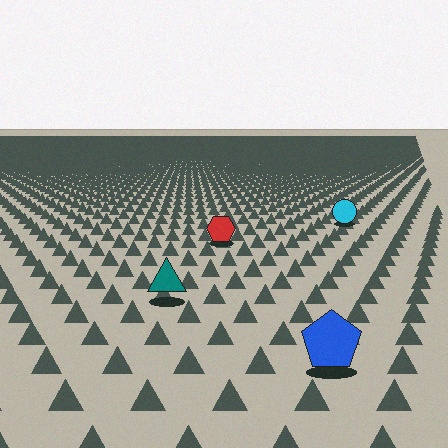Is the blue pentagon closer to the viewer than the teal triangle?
Yes. The blue pentagon is closer — you can tell from the texture gradient: the ground texture is coarser near it.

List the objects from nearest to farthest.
From nearest to farthest: the blue pentagon, the teal triangle, the red hexagon, the cyan circle.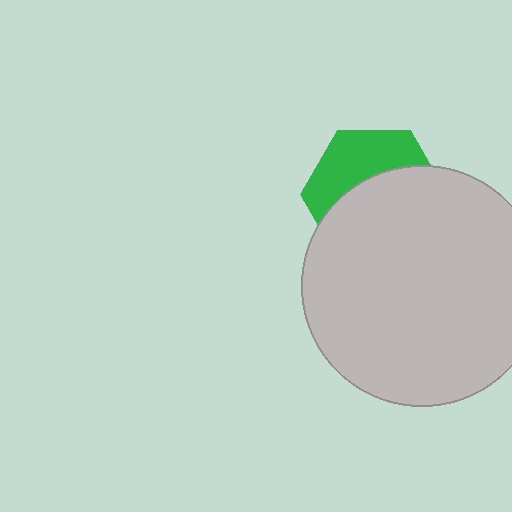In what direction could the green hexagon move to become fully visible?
The green hexagon could move up. That would shift it out from behind the light gray circle entirely.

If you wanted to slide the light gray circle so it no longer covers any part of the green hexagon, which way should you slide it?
Slide it down — that is the most direct way to separate the two shapes.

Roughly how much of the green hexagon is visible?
A small part of it is visible (roughly 40%).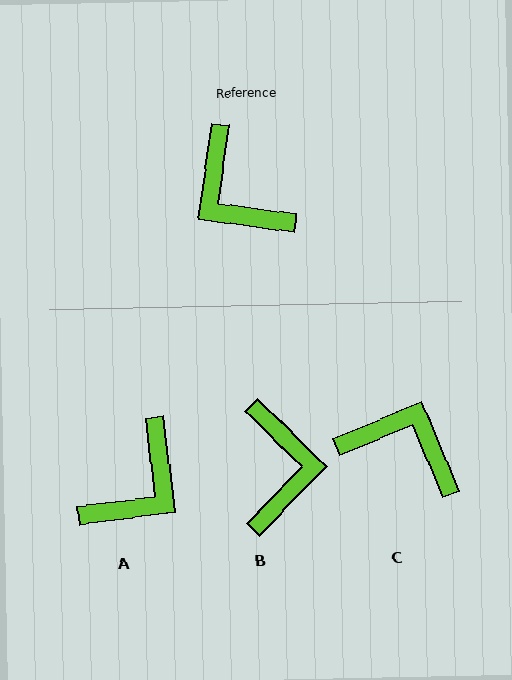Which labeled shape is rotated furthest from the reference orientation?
C, about 150 degrees away.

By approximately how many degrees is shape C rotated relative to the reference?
Approximately 150 degrees clockwise.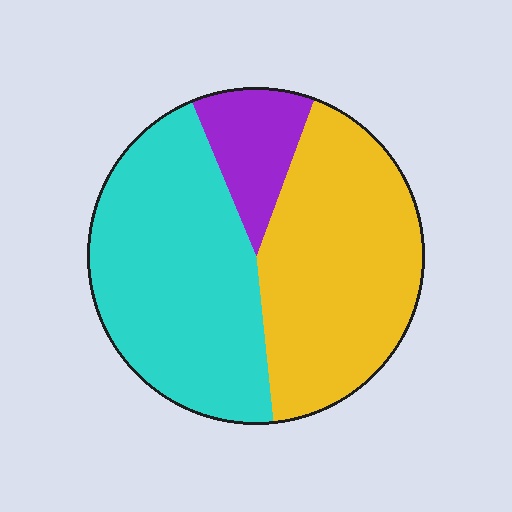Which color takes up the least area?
Purple, at roughly 10%.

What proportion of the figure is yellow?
Yellow takes up about two fifths (2/5) of the figure.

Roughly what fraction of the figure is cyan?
Cyan covers 45% of the figure.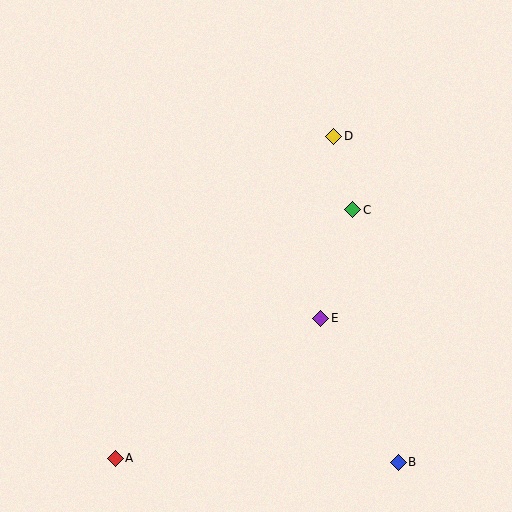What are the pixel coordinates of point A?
Point A is at (115, 458).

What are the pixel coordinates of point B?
Point B is at (398, 462).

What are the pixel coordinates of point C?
Point C is at (353, 210).